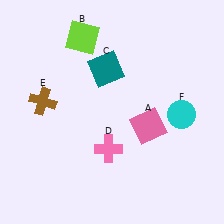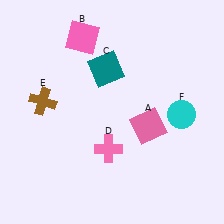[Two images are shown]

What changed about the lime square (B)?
In Image 1, B is lime. In Image 2, it changed to pink.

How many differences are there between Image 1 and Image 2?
There is 1 difference between the two images.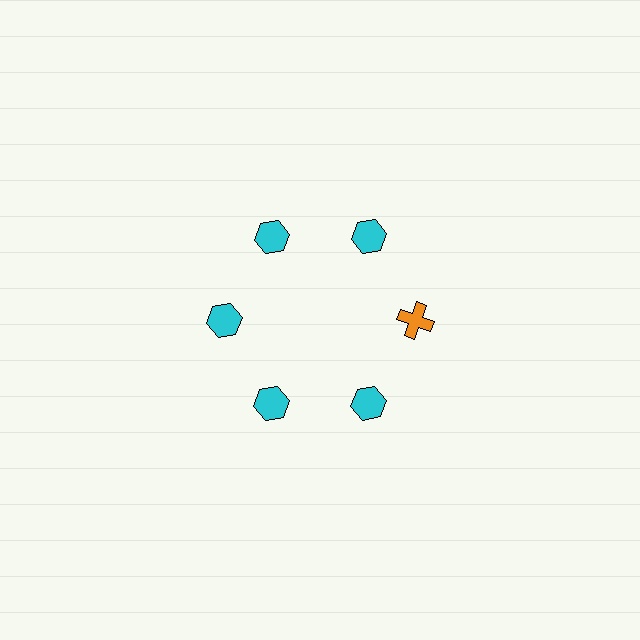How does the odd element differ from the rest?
It differs in both color (orange instead of cyan) and shape (cross instead of hexagon).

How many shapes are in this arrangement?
There are 6 shapes arranged in a ring pattern.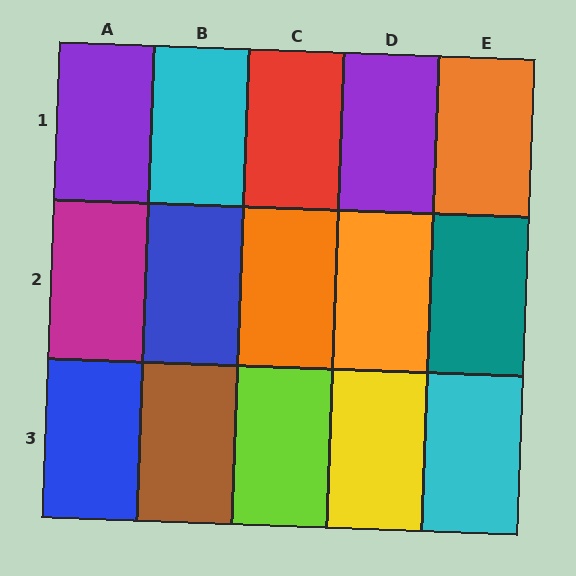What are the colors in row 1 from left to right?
Purple, cyan, red, purple, orange.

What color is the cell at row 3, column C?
Lime.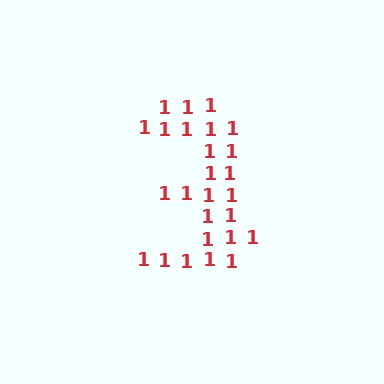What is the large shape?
The large shape is the digit 3.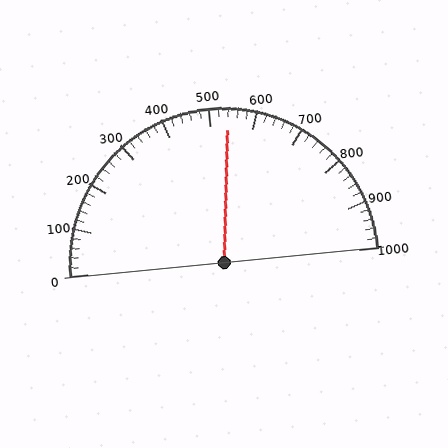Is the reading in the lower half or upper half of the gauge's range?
The reading is in the upper half of the range (0 to 1000).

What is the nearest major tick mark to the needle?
The nearest major tick mark is 500.